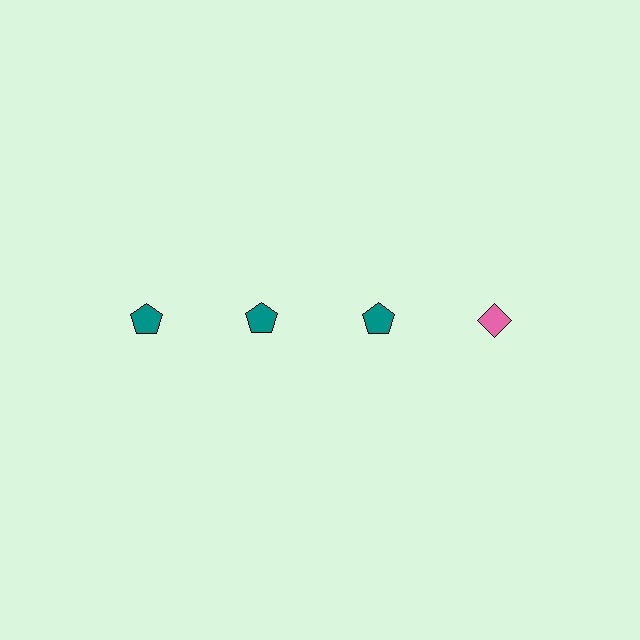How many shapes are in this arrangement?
There are 4 shapes arranged in a grid pattern.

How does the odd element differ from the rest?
It differs in both color (pink instead of teal) and shape (diamond instead of pentagon).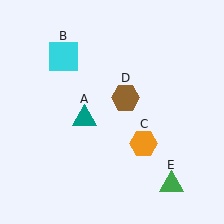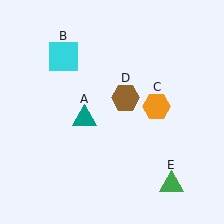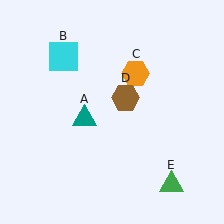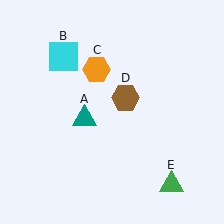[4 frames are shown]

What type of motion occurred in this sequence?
The orange hexagon (object C) rotated counterclockwise around the center of the scene.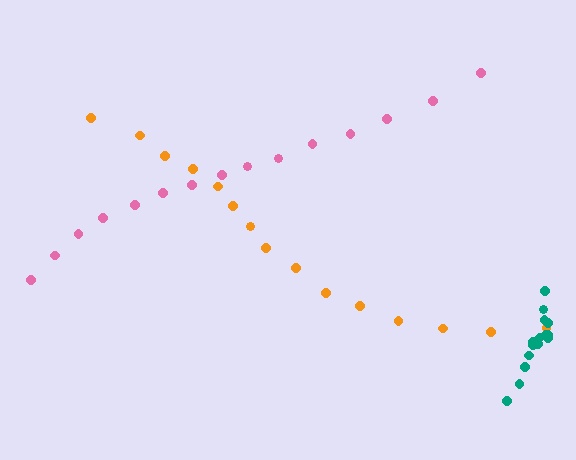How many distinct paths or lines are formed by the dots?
There are 3 distinct paths.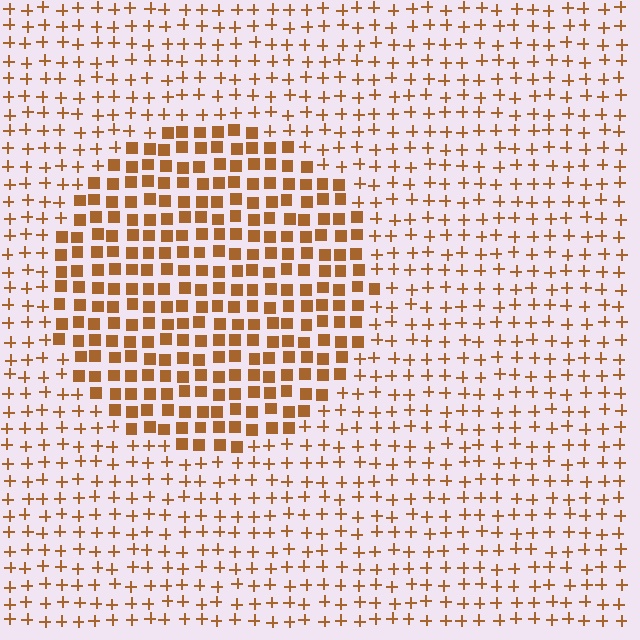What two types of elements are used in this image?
The image uses squares inside the circle region and plus signs outside it.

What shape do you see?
I see a circle.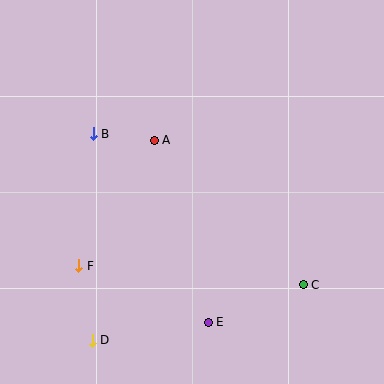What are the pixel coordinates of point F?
Point F is at (79, 266).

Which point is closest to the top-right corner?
Point A is closest to the top-right corner.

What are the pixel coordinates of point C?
Point C is at (303, 285).